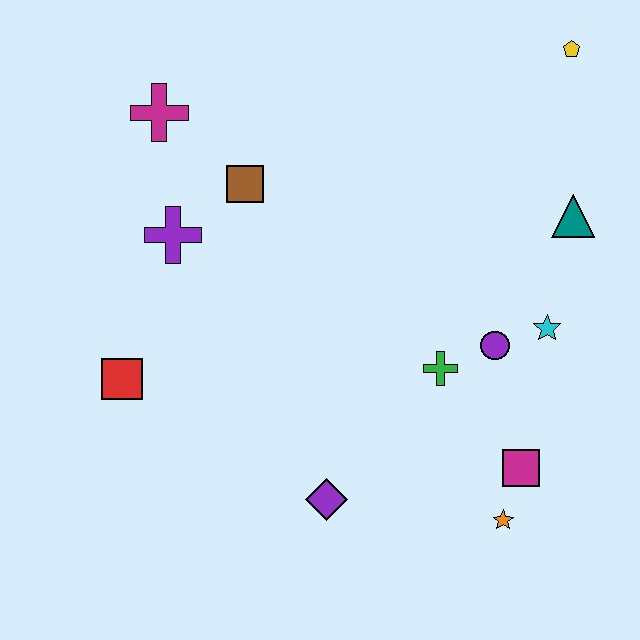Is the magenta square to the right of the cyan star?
No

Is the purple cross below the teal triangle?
Yes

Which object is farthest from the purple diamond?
The yellow pentagon is farthest from the purple diamond.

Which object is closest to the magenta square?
The orange star is closest to the magenta square.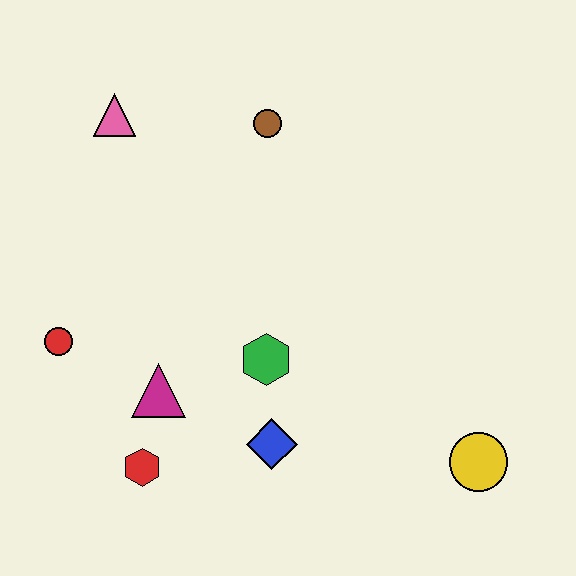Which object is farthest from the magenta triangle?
The yellow circle is farthest from the magenta triangle.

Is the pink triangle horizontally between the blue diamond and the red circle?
Yes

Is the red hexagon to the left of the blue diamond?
Yes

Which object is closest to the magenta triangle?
The red hexagon is closest to the magenta triangle.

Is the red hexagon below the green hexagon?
Yes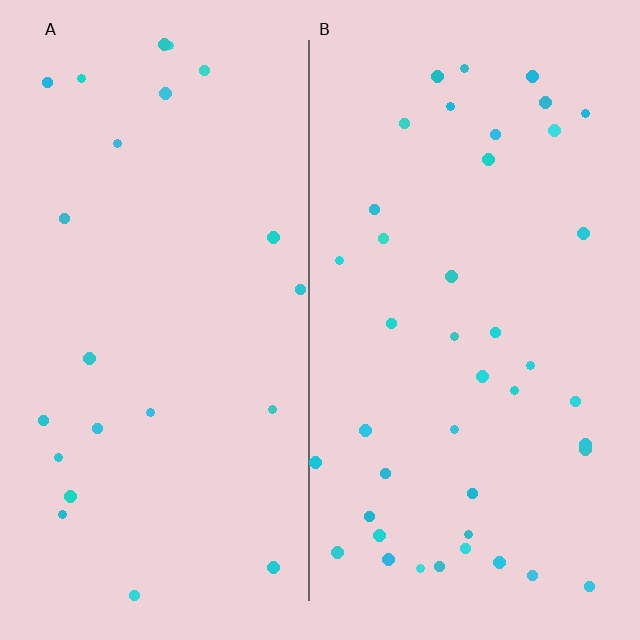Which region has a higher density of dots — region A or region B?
B (the right).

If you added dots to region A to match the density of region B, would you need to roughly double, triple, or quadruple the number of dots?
Approximately double.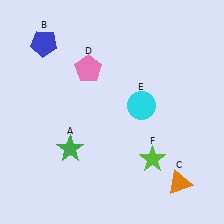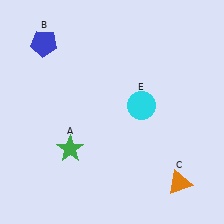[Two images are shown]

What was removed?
The lime star (F), the pink pentagon (D) were removed in Image 2.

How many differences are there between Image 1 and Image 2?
There are 2 differences between the two images.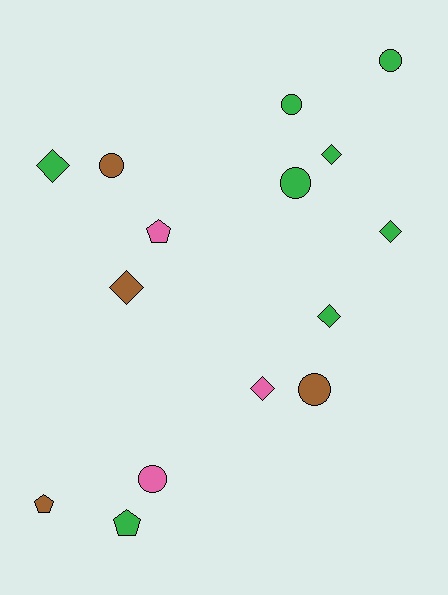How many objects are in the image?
There are 15 objects.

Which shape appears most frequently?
Diamond, with 6 objects.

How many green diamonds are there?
There are 4 green diamonds.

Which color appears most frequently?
Green, with 8 objects.